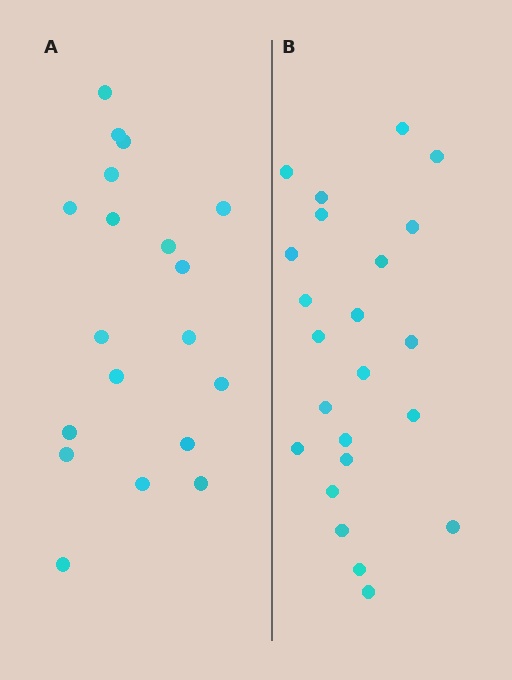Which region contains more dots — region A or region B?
Region B (the right region) has more dots.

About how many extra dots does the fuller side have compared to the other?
Region B has about 4 more dots than region A.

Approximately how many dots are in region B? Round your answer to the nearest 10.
About 20 dots. (The exact count is 23, which rounds to 20.)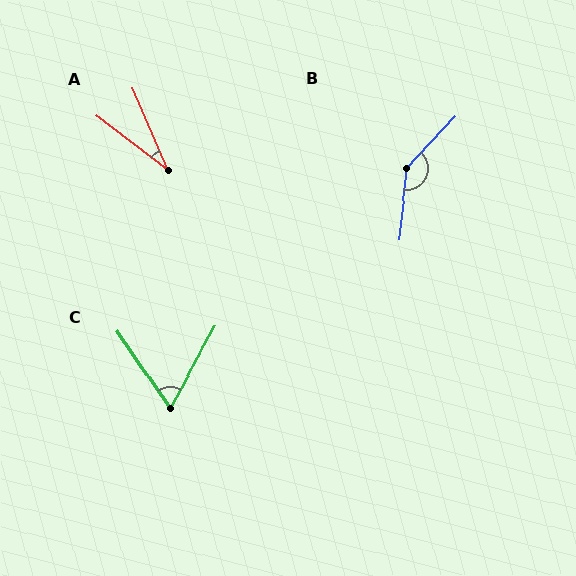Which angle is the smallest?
A, at approximately 29 degrees.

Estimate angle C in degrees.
Approximately 64 degrees.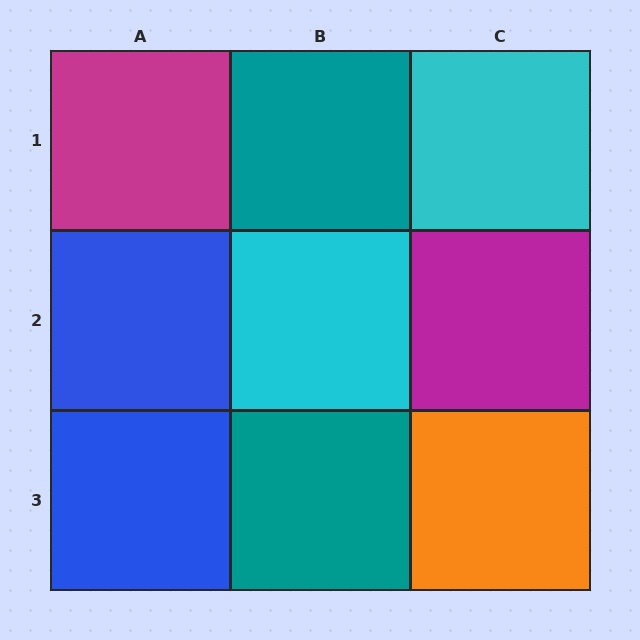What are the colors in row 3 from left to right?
Blue, teal, orange.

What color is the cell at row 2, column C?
Magenta.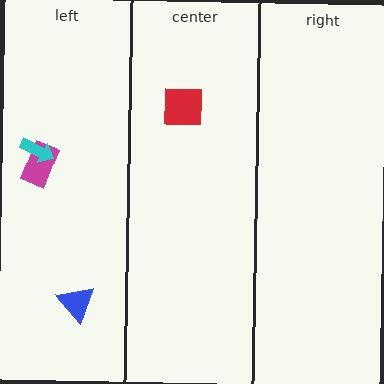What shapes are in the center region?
The red square.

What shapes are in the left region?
The magenta rectangle, the blue triangle, the cyan arrow.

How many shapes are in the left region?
3.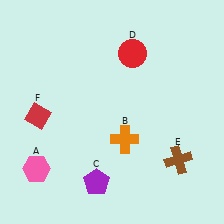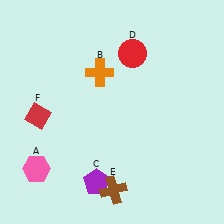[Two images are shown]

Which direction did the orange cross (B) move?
The orange cross (B) moved up.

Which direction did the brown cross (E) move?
The brown cross (E) moved left.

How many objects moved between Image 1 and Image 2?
2 objects moved between the two images.